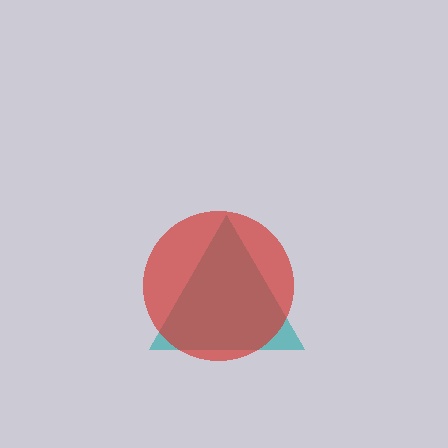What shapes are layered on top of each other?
The layered shapes are: a teal triangle, a red circle.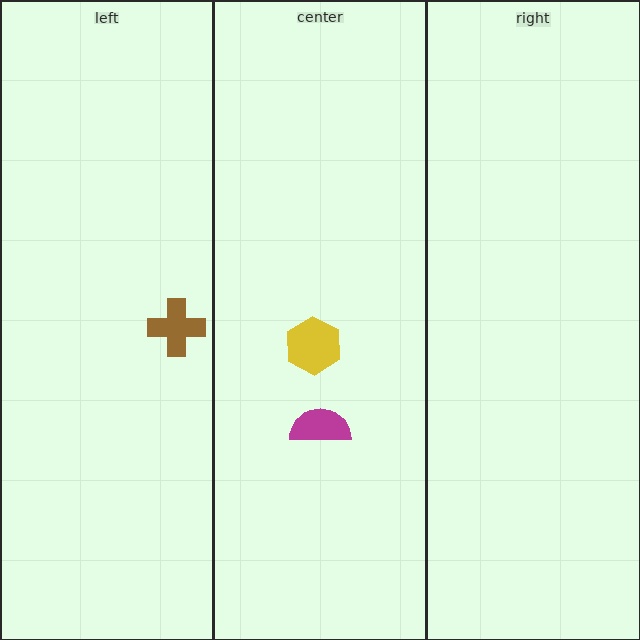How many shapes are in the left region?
1.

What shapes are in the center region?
The yellow hexagon, the magenta semicircle.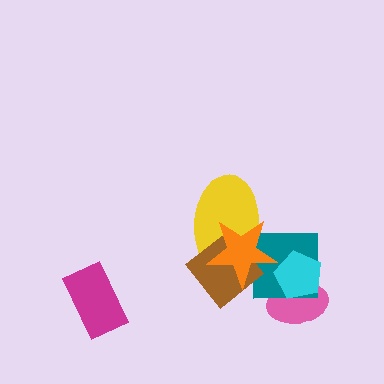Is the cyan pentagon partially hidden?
No, no other shape covers it.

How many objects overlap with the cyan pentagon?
2 objects overlap with the cyan pentagon.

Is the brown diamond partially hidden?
Yes, it is partially covered by another shape.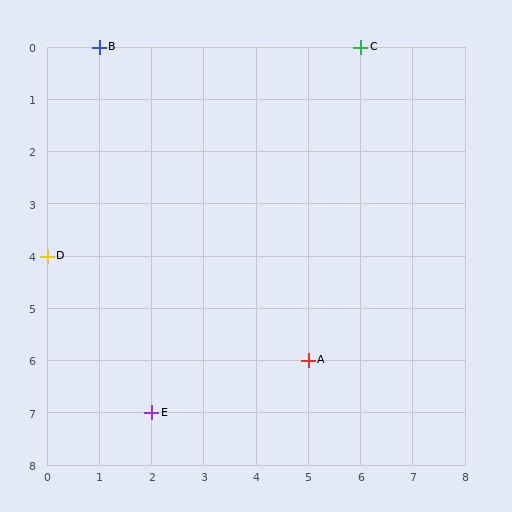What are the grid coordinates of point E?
Point E is at grid coordinates (2, 7).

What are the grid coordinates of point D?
Point D is at grid coordinates (0, 4).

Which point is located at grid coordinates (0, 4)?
Point D is at (0, 4).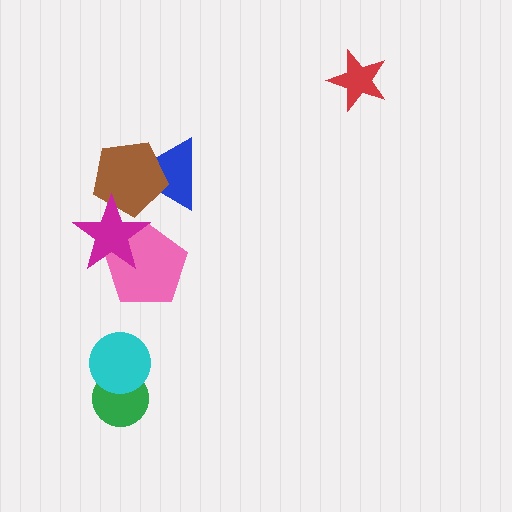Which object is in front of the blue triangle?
The brown pentagon is in front of the blue triangle.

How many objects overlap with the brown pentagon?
2 objects overlap with the brown pentagon.